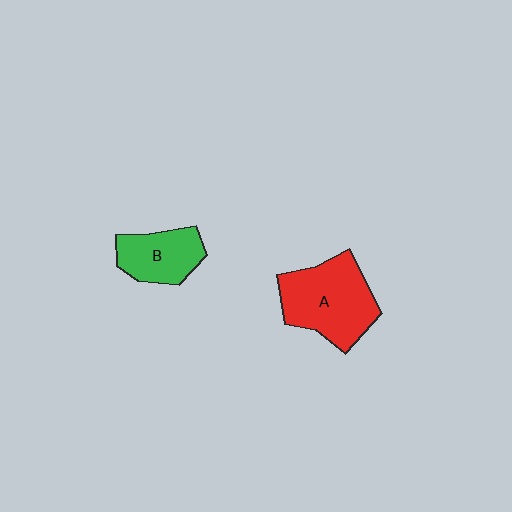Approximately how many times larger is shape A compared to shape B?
Approximately 1.6 times.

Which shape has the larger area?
Shape A (red).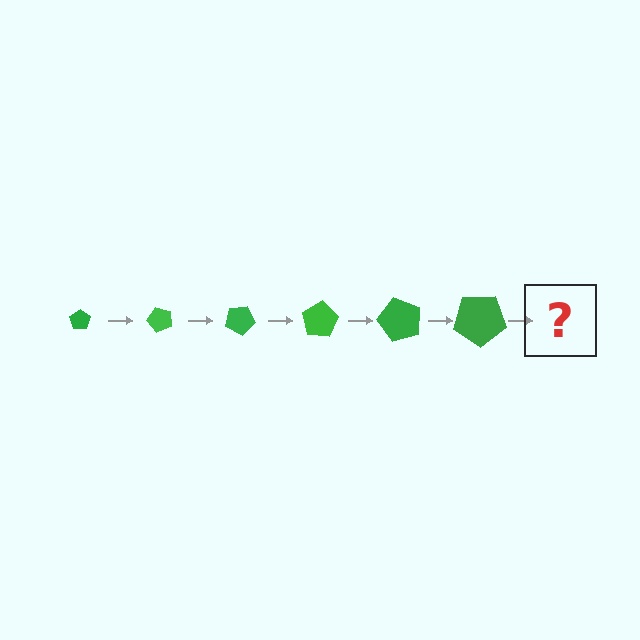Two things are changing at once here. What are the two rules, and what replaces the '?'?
The two rules are that the pentagon grows larger each step and it rotates 50 degrees each step. The '?' should be a pentagon, larger than the previous one and rotated 300 degrees from the start.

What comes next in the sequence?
The next element should be a pentagon, larger than the previous one and rotated 300 degrees from the start.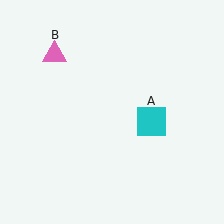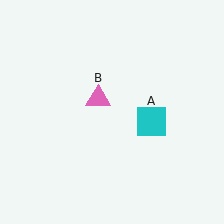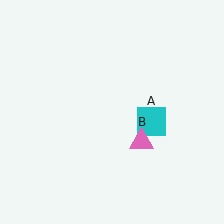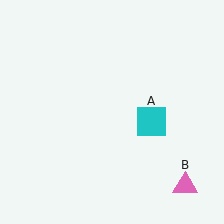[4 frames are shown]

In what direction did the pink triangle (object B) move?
The pink triangle (object B) moved down and to the right.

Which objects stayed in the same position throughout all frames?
Cyan square (object A) remained stationary.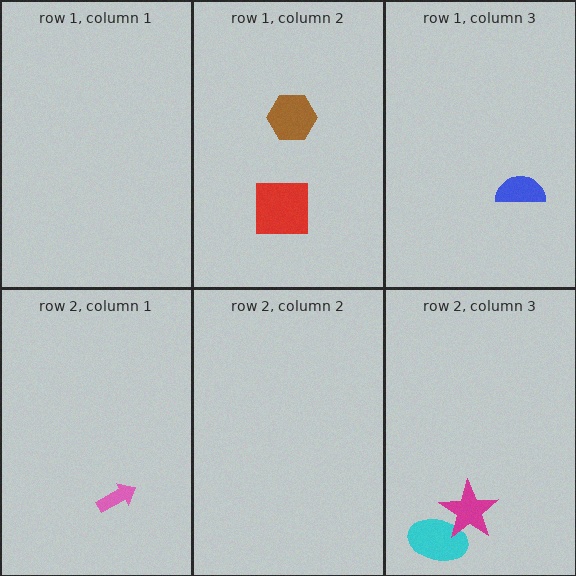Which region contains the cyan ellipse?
The row 2, column 3 region.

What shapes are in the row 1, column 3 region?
The blue semicircle.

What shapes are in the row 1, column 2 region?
The brown hexagon, the red square.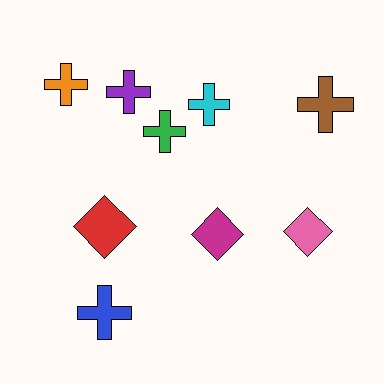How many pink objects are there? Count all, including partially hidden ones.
There is 1 pink object.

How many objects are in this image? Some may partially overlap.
There are 9 objects.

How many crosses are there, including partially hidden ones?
There are 6 crosses.